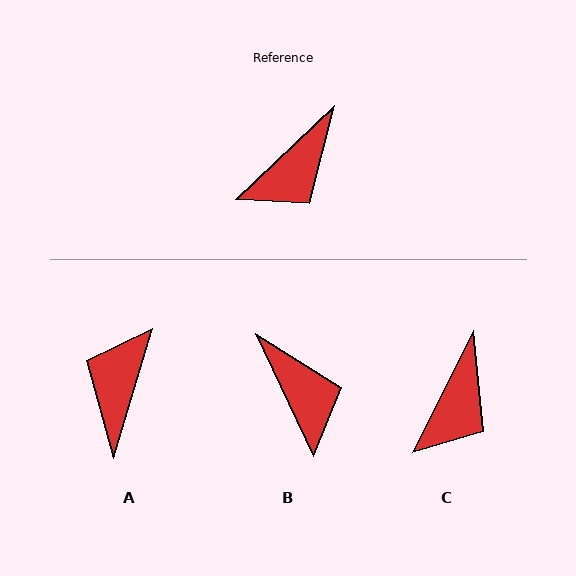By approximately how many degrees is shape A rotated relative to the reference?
Approximately 150 degrees clockwise.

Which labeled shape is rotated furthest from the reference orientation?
A, about 150 degrees away.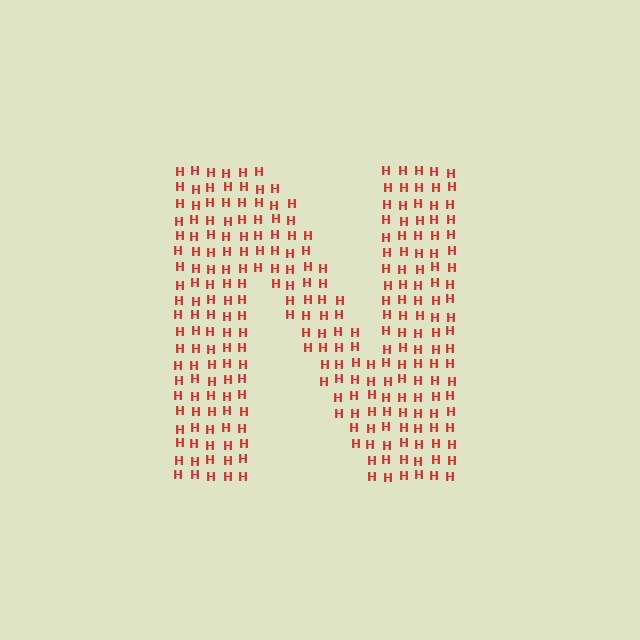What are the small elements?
The small elements are letter H's.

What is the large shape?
The large shape is the letter N.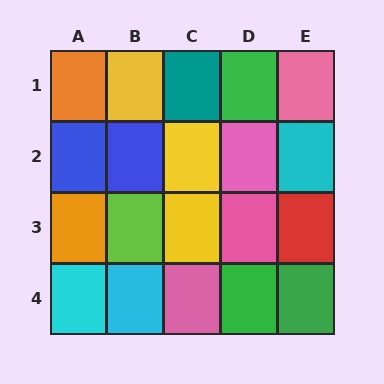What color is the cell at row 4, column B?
Cyan.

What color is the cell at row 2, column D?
Pink.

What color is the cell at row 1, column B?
Yellow.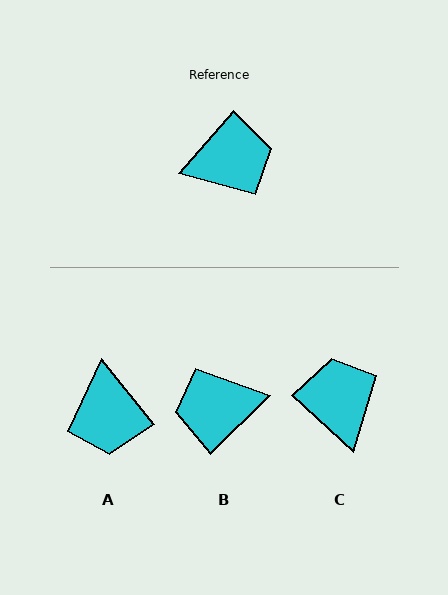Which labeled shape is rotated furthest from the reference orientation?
B, about 175 degrees away.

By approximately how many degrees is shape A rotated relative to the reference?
Approximately 100 degrees clockwise.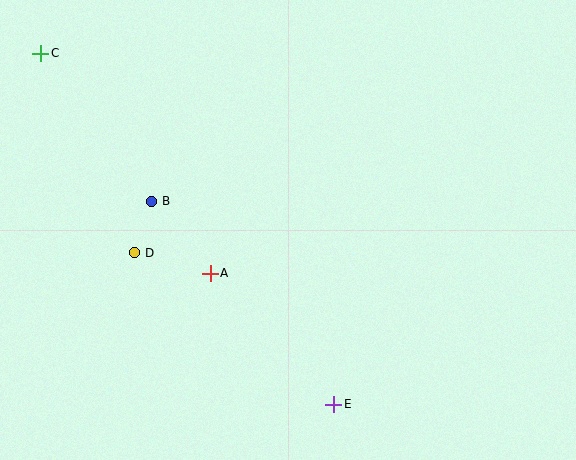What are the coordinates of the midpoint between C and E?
The midpoint between C and E is at (187, 229).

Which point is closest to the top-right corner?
Point A is closest to the top-right corner.